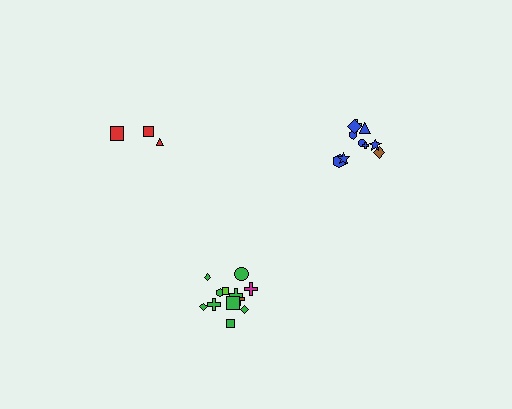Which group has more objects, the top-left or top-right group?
The top-right group.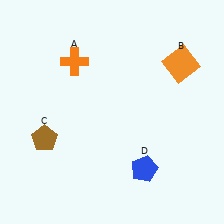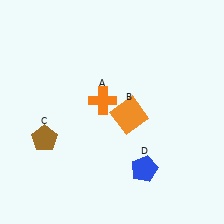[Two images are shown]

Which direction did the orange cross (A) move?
The orange cross (A) moved down.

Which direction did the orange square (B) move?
The orange square (B) moved left.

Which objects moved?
The objects that moved are: the orange cross (A), the orange square (B).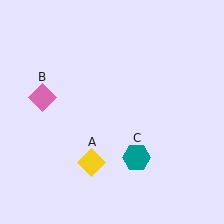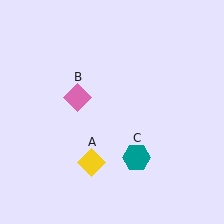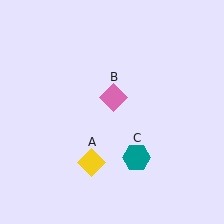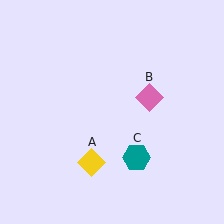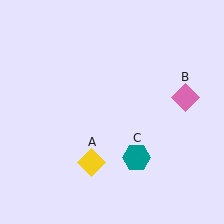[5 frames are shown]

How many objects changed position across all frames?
1 object changed position: pink diamond (object B).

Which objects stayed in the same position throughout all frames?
Yellow diamond (object A) and teal hexagon (object C) remained stationary.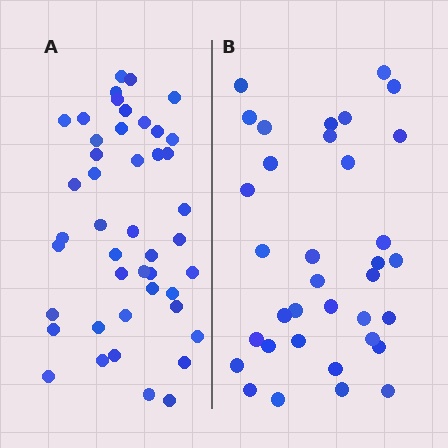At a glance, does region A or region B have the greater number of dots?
Region A (the left region) has more dots.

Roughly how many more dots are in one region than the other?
Region A has roughly 10 or so more dots than region B.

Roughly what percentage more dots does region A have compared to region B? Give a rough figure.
About 30% more.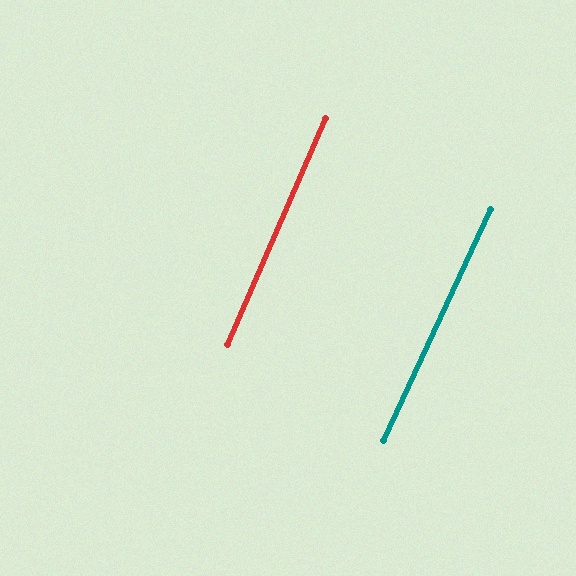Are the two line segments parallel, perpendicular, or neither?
Parallel — their directions differ by only 1.4°.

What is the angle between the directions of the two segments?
Approximately 1 degree.